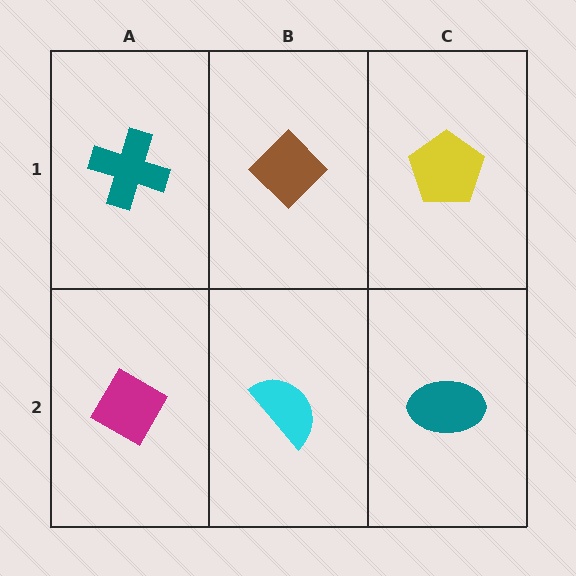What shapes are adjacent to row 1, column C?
A teal ellipse (row 2, column C), a brown diamond (row 1, column B).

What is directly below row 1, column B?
A cyan semicircle.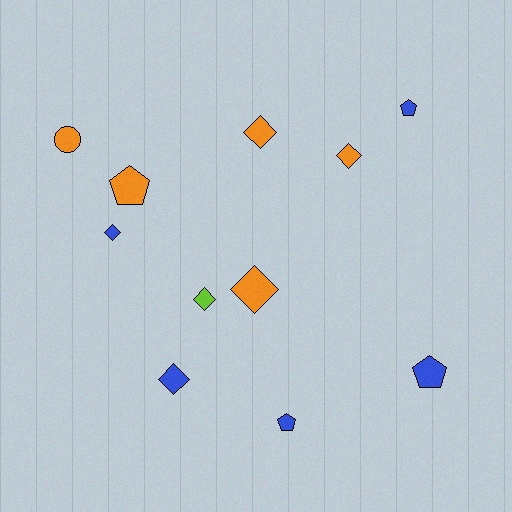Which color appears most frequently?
Blue, with 5 objects.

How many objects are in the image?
There are 11 objects.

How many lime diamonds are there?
There is 1 lime diamond.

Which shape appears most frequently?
Diamond, with 6 objects.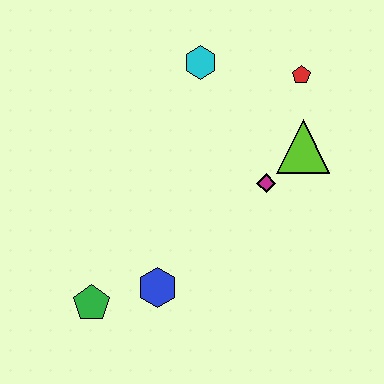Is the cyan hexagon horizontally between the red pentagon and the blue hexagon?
Yes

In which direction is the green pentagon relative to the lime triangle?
The green pentagon is to the left of the lime triangle.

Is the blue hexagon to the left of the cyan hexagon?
Yes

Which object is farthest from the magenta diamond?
The green pentagon is farthest from the magenta diamond.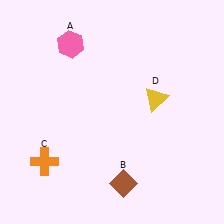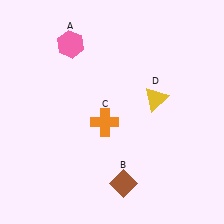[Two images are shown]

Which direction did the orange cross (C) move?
The orange cross (C) moved right.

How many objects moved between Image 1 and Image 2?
1 object moved between the two images.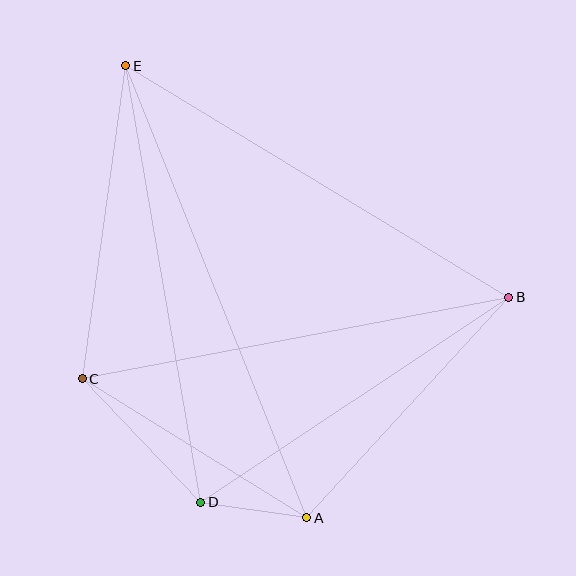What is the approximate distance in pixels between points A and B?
The distance between A and B is approximately 299 pixels.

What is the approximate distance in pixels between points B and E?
The distance between B and E is approximately 448 pixels.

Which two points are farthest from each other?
Points A and E are farthest from each other.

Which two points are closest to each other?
Points A and D are closest to each other.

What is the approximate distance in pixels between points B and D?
The distance between B and D is approximately 370 pixels.